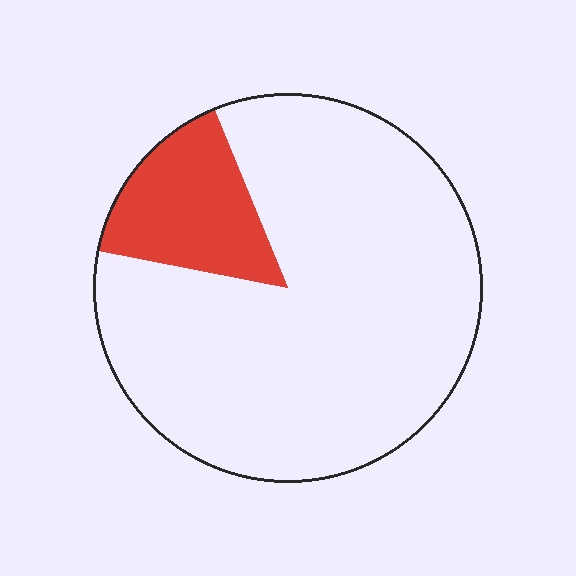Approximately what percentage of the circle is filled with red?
Approximately 15%.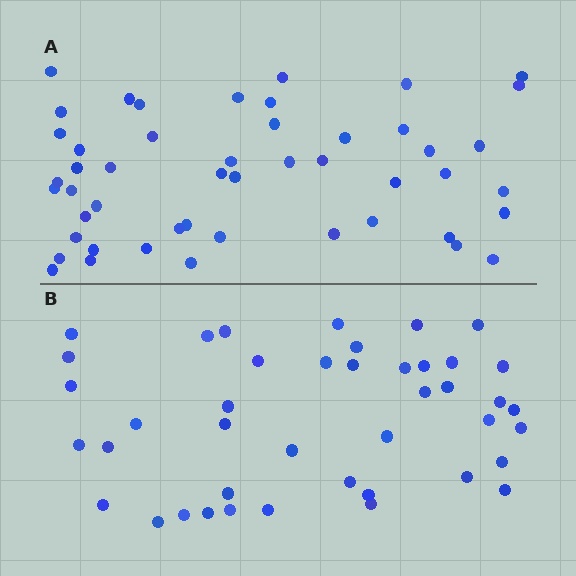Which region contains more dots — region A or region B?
Region A (the top region) has more dots.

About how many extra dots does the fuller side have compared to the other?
Region A has roughly 8 or so more dots than region B.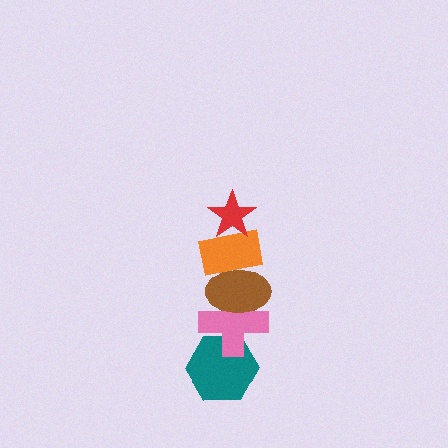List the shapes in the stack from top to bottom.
From top to bottom: the red star, the orange rectangle, the brown ellipse, the pink cross, the teal hexagon.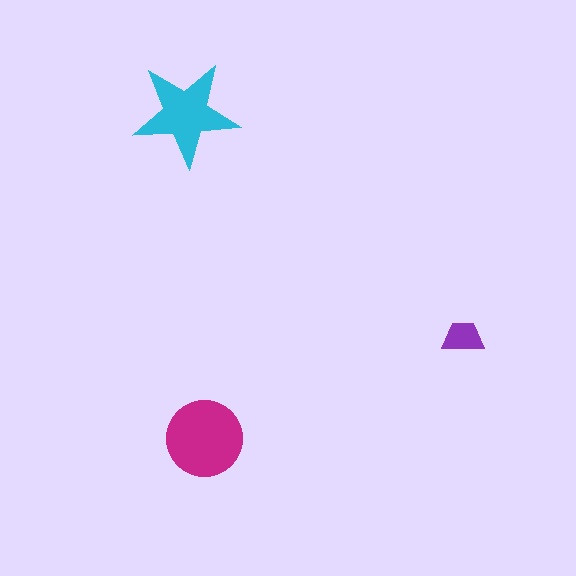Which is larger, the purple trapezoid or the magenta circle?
The magenta circle.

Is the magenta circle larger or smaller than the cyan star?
Larger.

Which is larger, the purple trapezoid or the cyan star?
The cyan star.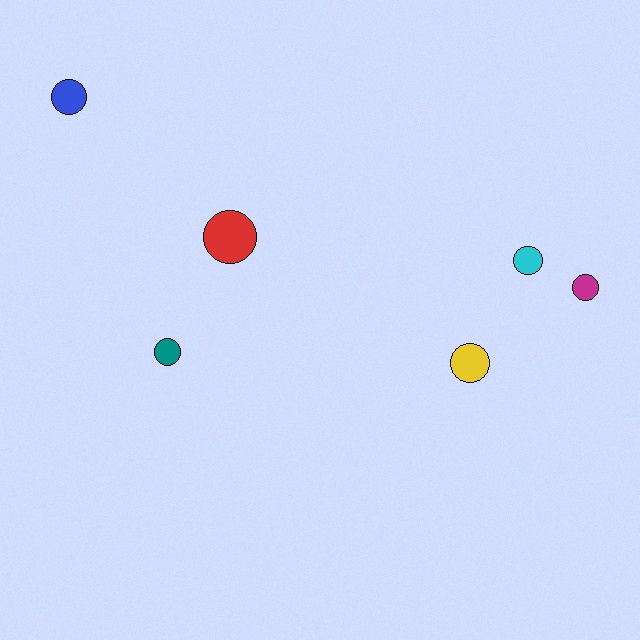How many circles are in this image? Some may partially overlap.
There are 6 circles.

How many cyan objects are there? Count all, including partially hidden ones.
There is 1 cyan object.